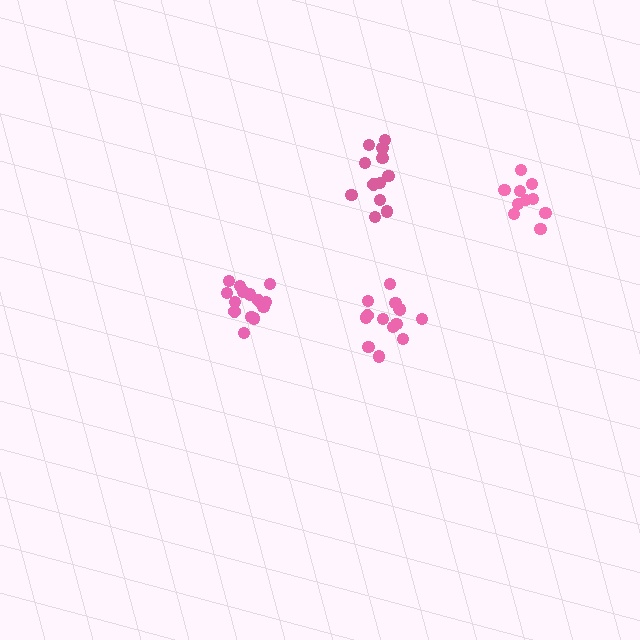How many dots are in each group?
Group 1: 14 dots, Group 2: 14 dots, Group 3: 12 dots, Group 4: 10 dots (50 total).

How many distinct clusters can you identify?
There are 4 distinct clusters.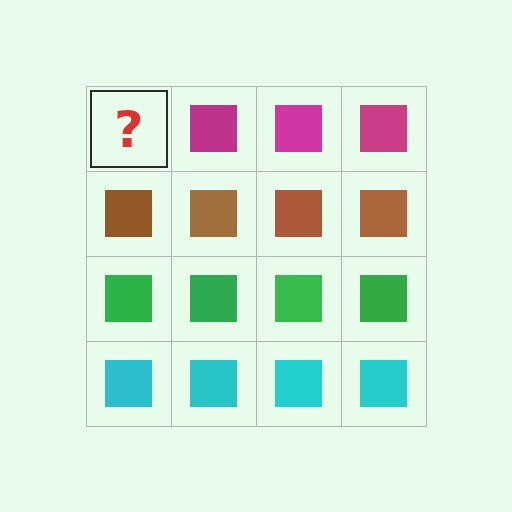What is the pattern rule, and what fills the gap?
The rule is that each row has a consistent color. The gap should be filled with a magenta square.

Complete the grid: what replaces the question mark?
The question mark should be replaced with a magenta square.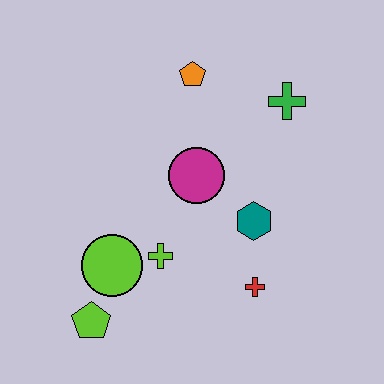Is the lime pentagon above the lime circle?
No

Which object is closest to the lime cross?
The lime circle is closest to the lime cross.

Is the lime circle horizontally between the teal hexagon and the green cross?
No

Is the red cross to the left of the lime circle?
No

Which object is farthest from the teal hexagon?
The lime pentagon is farthest from the teal hexagon.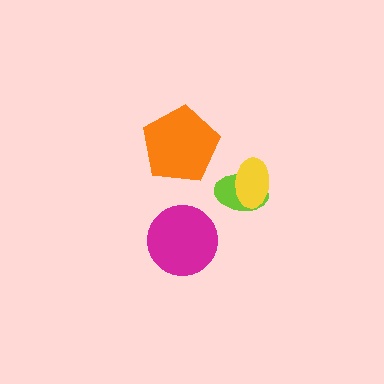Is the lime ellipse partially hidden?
Yes, it is partially covered by another shape.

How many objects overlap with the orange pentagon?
0 objects overlap with the orange pentagon.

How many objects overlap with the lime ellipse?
1 object overlaps with the lime ellipse.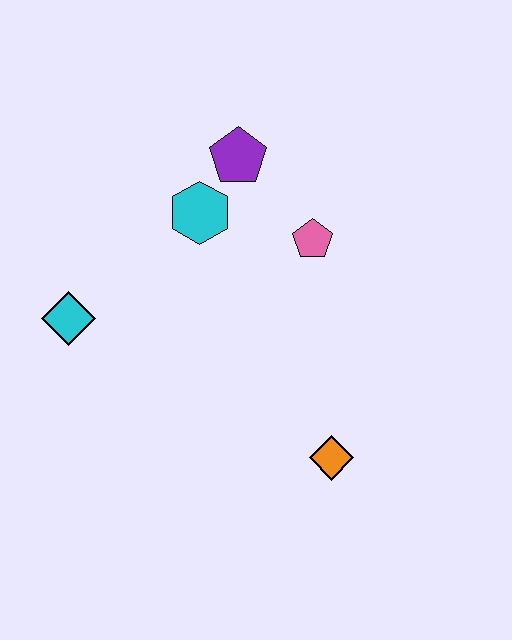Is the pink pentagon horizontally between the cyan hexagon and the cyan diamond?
No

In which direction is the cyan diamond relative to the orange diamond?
The cyan diamond is to the left of the orange diamond.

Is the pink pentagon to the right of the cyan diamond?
Yes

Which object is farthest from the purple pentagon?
The orange diamond is farthest from the purple pentagon.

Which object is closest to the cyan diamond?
The cyan hexagon is closest to the cyan diamond.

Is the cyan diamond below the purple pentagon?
Yes